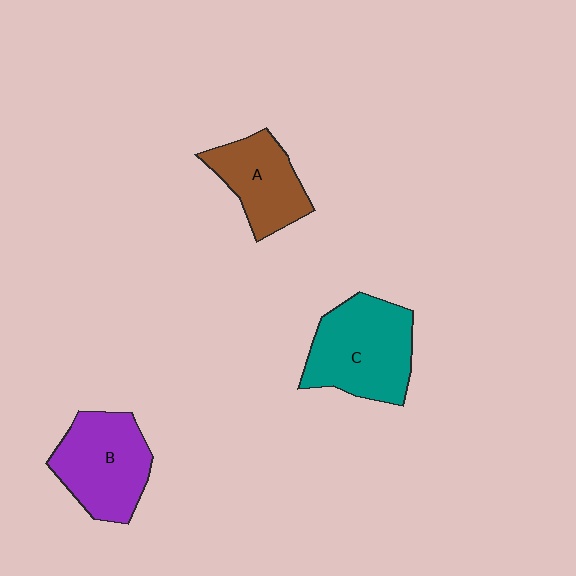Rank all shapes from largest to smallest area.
From largest to smallest: C (teal), B (purple), A (brown).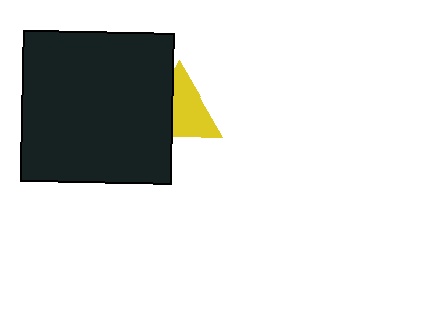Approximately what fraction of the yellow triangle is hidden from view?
Roughly 37% of the yellow triangle is hidden behind the black square.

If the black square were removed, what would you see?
You would see the complete yellow triangle.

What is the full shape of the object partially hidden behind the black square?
The partially hidden object is a yellow triangle.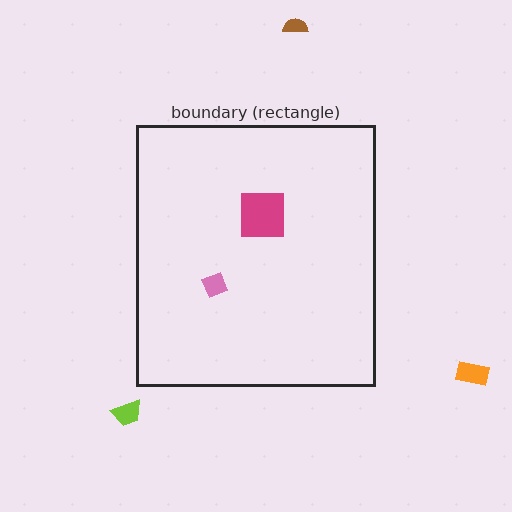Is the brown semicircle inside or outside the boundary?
Outside.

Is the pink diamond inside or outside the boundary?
Inside.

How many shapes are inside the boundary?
2 inside, 3 outside.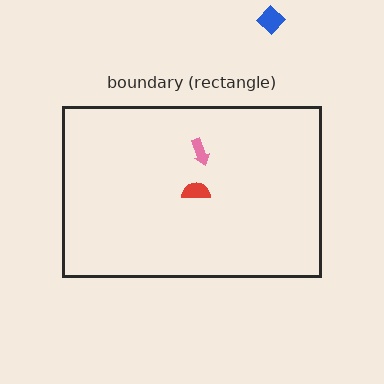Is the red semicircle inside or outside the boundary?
Inside.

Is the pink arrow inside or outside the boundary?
Inside.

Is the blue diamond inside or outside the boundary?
Outside.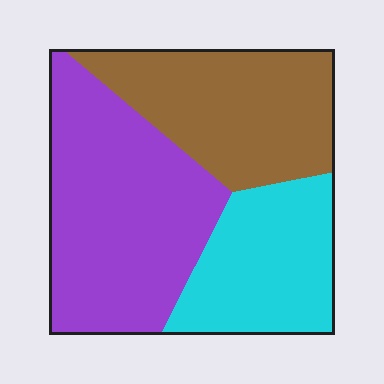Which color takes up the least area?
Cyan, at roughly 25%.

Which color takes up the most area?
Purple, at roughly 45%.